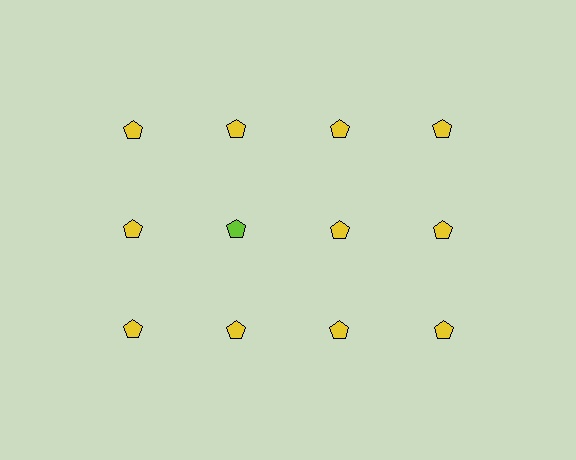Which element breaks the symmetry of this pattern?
The lime pentagon in the second row, second from left column breaks the symmetry. All other shapes are yellow pentagons.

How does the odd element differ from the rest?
It has a different color: lime instead of yellow.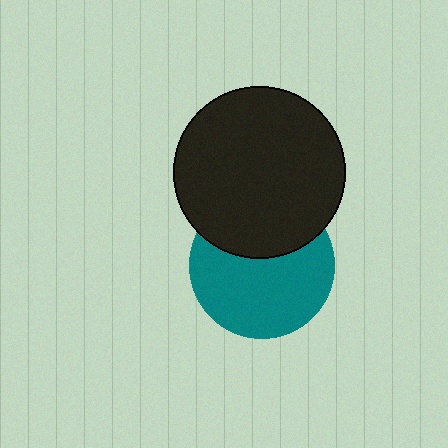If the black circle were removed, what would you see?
You would see the complete teal circle.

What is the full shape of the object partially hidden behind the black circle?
The partially hidden object is a teal circle.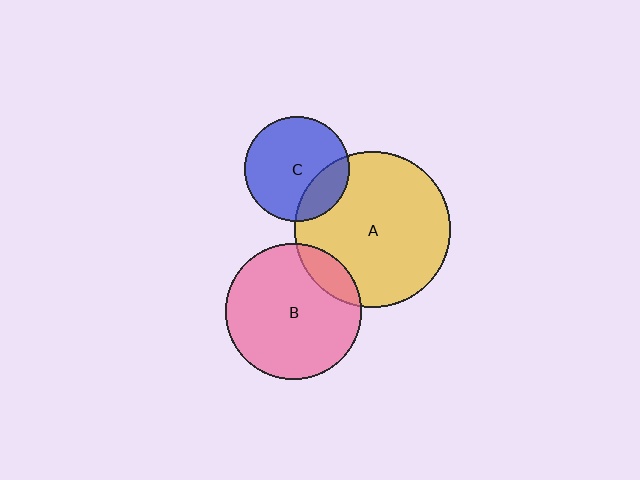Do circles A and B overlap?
Yes.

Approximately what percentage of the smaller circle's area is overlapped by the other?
Approximately 15%.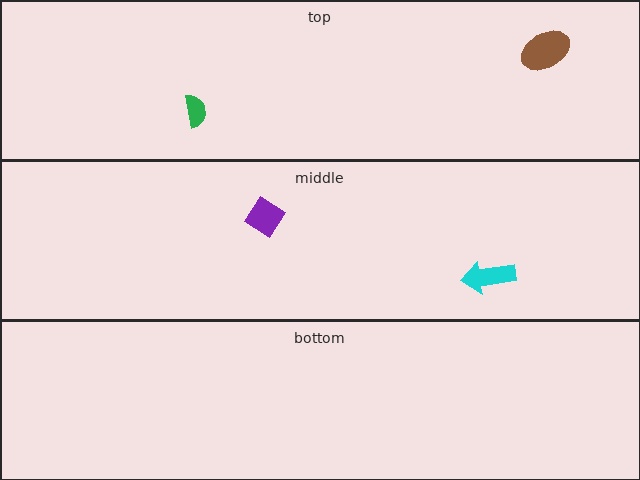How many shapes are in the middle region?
2.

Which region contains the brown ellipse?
The top region.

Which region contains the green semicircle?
The top region.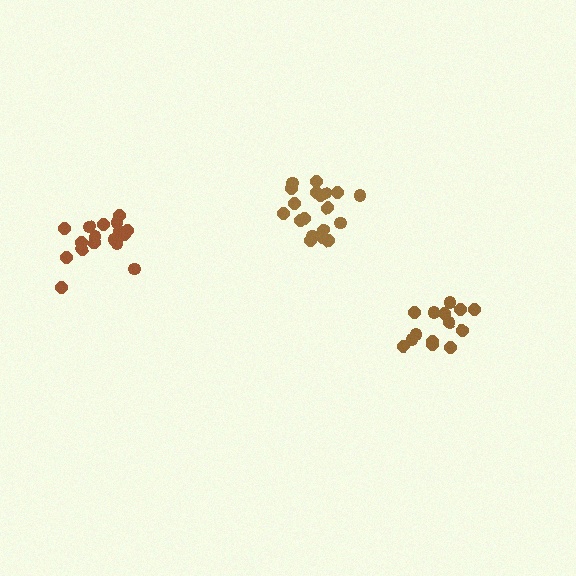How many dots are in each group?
Group 1: 14 dots, Group 2: 17 dots, Group 3: 19 dots (50 total).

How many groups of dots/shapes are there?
There are 3 groups.